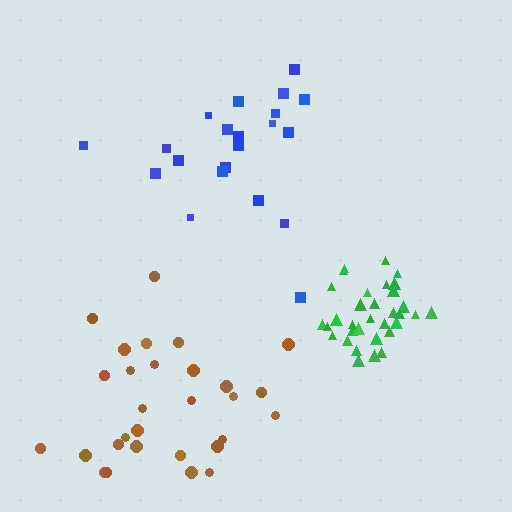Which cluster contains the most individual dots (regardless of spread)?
Green (34).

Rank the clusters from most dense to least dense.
green, blue, brown.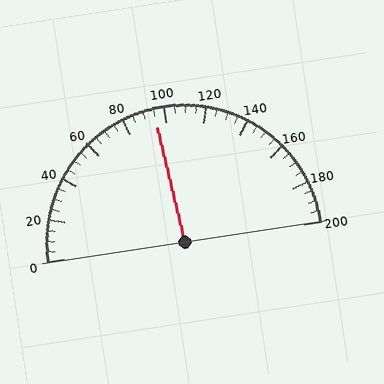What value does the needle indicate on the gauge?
The needle indicates approximately 95.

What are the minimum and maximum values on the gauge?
The gauge ranges from 0 to 200.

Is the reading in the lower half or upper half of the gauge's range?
The reading is in the lower half of the range (0 to 200).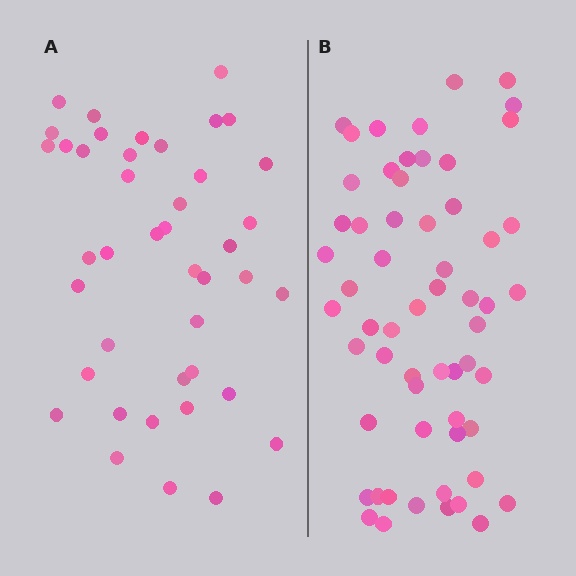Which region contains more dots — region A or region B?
Region B (the right region) has more dots.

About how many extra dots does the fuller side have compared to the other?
Region B has approximately 15 more dots than region A.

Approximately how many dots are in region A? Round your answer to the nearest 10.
About 40 dots. (The exact count is 42, which rounds to 40.)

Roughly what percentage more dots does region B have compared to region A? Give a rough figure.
About 40% more.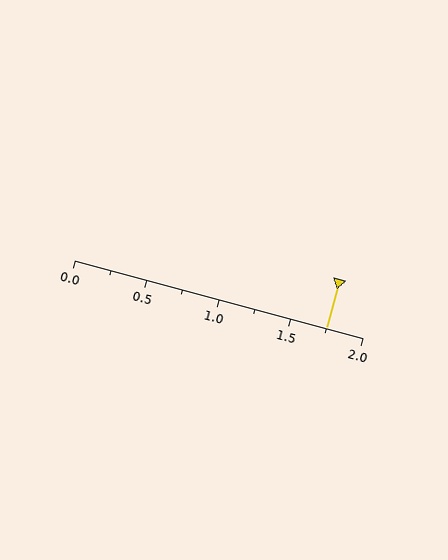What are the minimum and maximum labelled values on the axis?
The axis runs from 0.0 to 2.0.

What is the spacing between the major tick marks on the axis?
The major ticks are spaced 0.5 apart.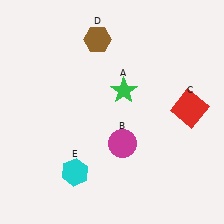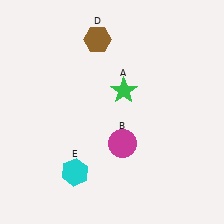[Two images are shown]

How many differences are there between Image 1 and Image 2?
There is 1 difference between the two images.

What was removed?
The red square (C) was removed in Image 2.